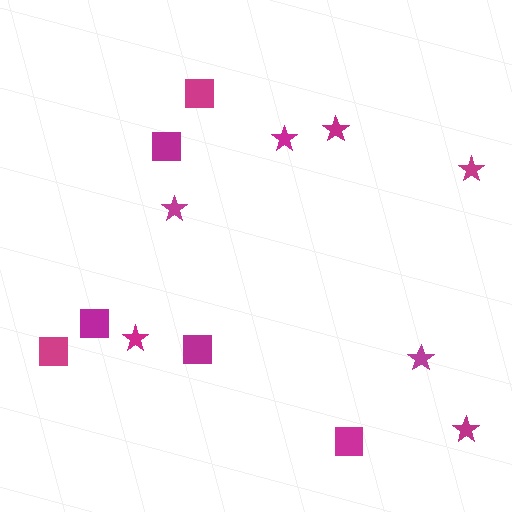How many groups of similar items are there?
There are 2 groups: one group of stars (7) and one group of squares (6).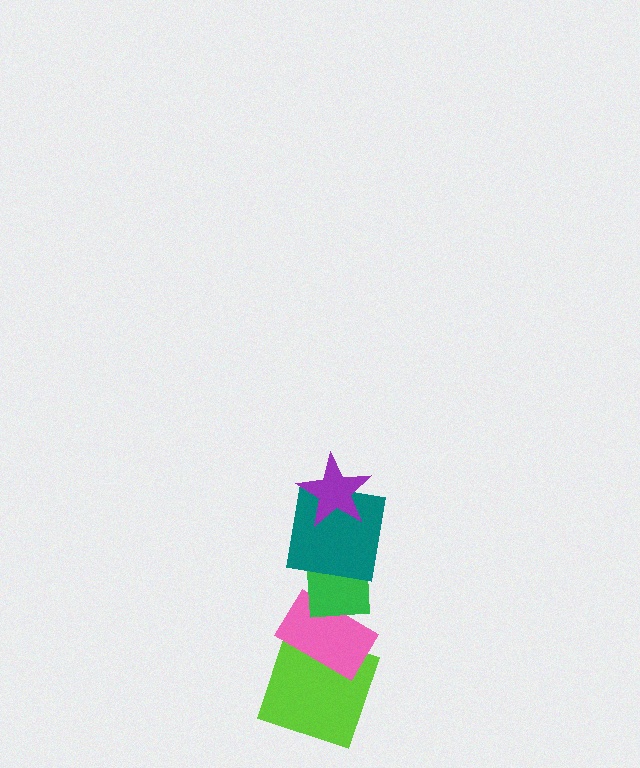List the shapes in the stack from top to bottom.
From top to bottom: the purple star, the teal square, the green square, the pink rectangle, the lime square.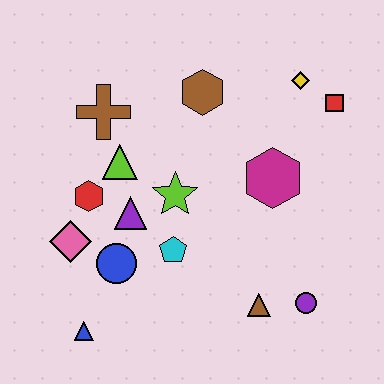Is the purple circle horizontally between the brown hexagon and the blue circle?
No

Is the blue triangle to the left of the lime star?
Yes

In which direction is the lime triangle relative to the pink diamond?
The lime triangle is above the pink diamond.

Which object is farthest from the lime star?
The red square is farthest from the lime star.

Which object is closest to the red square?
The yellow diamond is closest to the red square.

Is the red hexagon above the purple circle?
Yes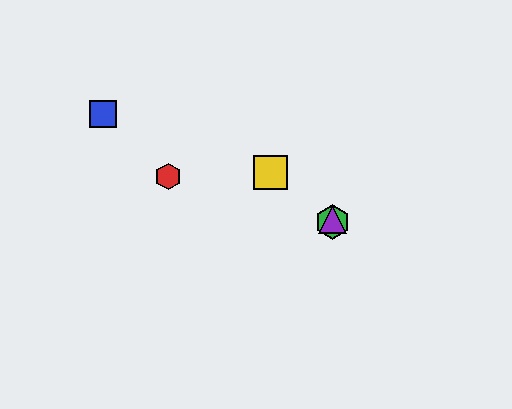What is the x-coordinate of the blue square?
The blue square is at x≈103.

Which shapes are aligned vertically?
The green hexagon, the purple triangle are aligned vertically.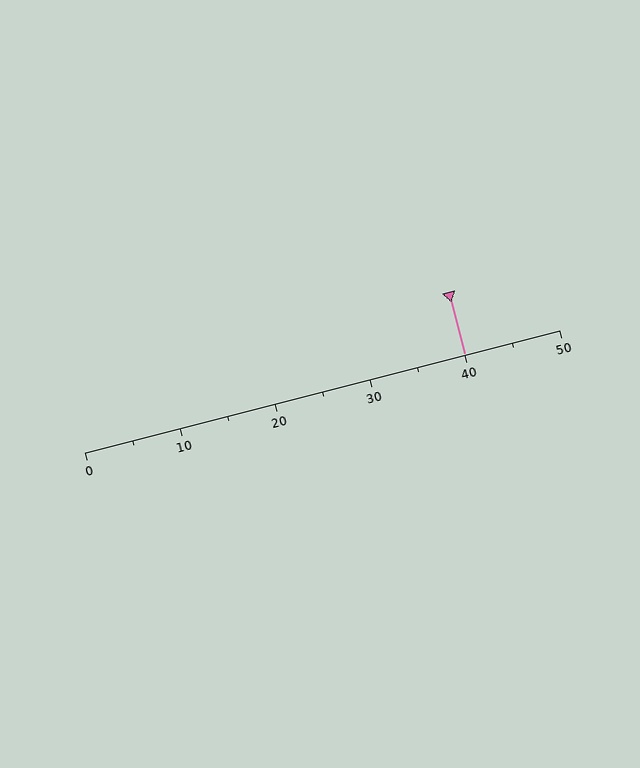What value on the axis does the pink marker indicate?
The marker indicates approximately 40.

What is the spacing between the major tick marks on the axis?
The major ticks are spaced 10 apart.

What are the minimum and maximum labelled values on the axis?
The axis runs from 0 to 50.